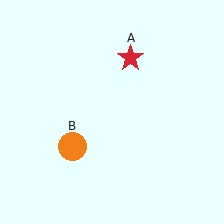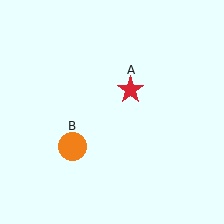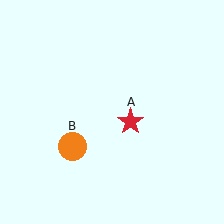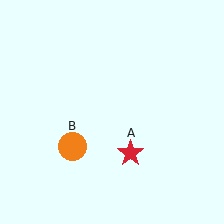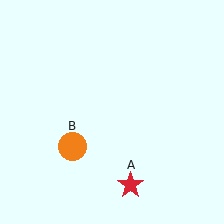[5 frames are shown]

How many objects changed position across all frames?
1 object changed position: red star (object A).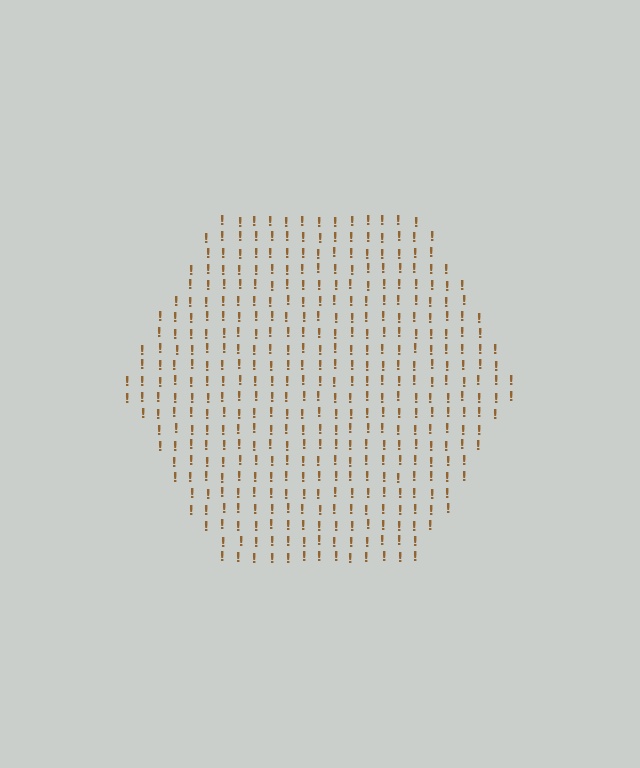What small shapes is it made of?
It is made of small exclamation marks.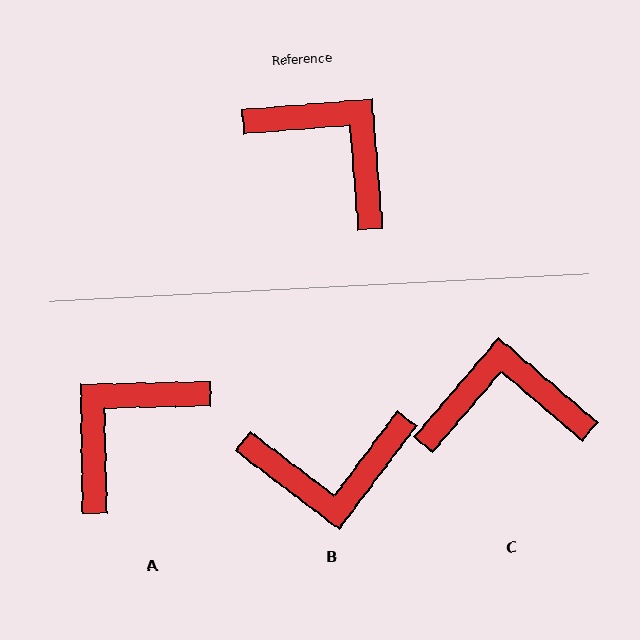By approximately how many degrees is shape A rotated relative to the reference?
Approximately 86 degrees counter-clockwise.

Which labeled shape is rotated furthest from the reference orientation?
B, about 132 degrees away.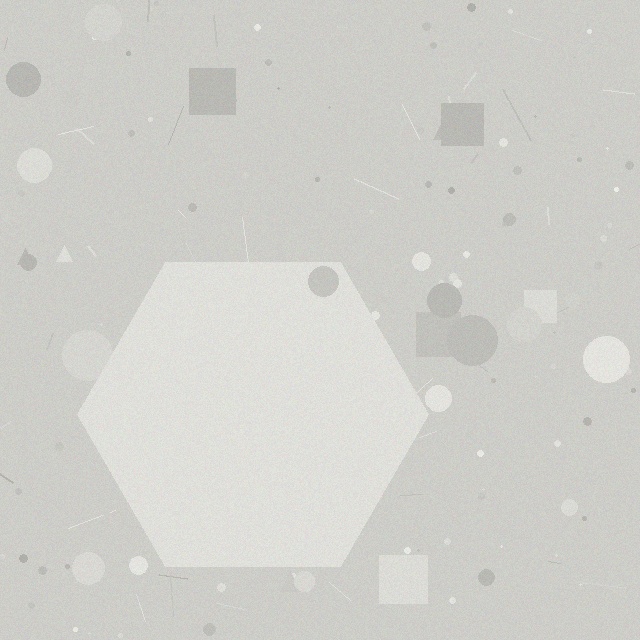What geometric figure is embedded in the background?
A hexagon is embedded in the background.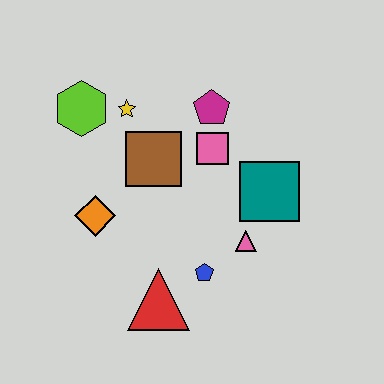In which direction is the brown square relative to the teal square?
The brown square is to the left of the teal square.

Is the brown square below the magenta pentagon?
Yes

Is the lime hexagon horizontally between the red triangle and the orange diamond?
No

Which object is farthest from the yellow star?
The red triangle is farthest from the yellow star.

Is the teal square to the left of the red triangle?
No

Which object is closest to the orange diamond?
The brown square is closest to the orange diamond.